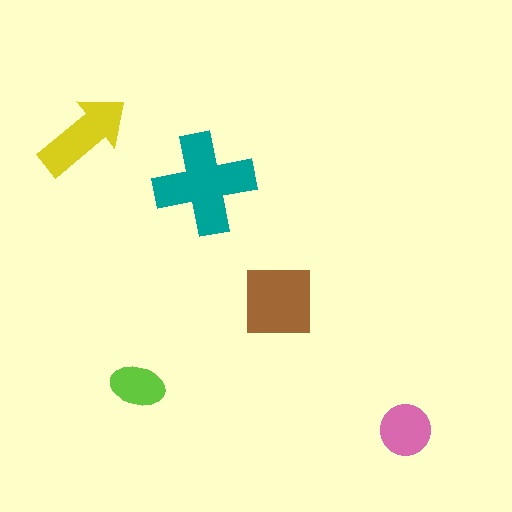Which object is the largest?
The teal cross.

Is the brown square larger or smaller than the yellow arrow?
Larger.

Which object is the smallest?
The lime ellipse.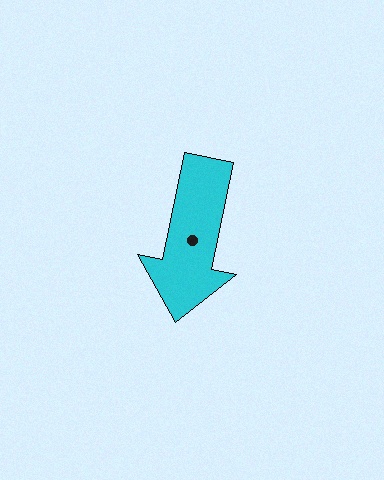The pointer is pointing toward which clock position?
Roughly 6 o'clock.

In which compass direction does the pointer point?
South.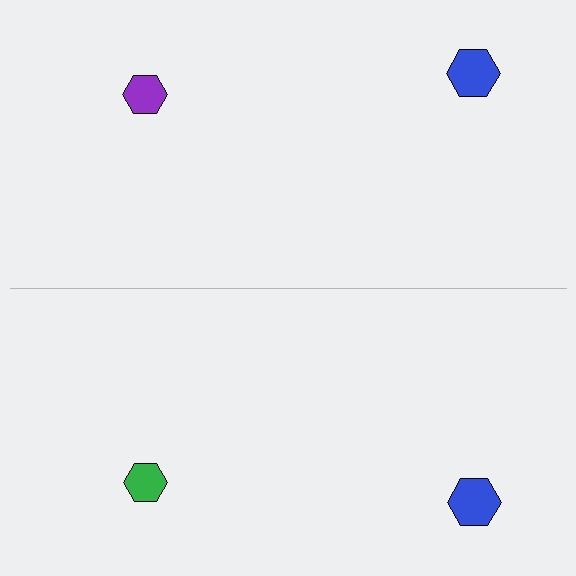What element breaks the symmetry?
The green hexagon on the bottom side breaks the symmetry — its mirror counterpart is purple.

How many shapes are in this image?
There are 4 shapes in this image.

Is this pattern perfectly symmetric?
No, the pattern is not perfectly symmetric. The green hexagon on the bottom side breaks the symmetry — its mirror counterpart is purple.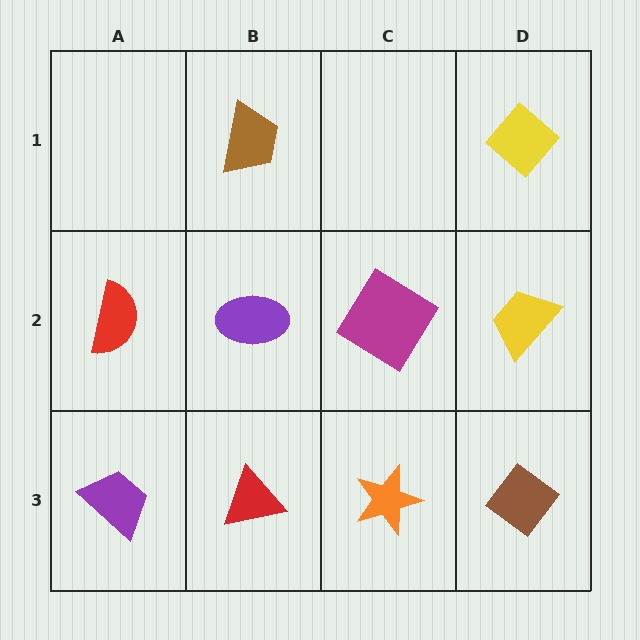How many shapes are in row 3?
4 shapes.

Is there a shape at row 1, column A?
No, that cell is empty.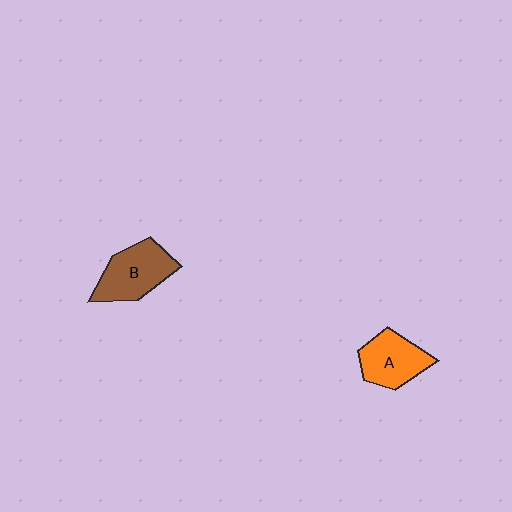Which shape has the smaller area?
Shape A (orange).